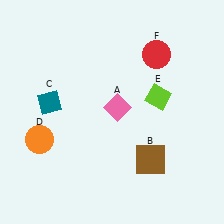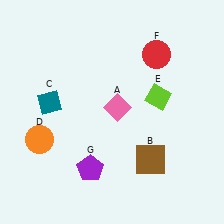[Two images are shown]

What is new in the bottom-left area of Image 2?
A purple pentagon (G) was added in the bottom-left area of Image 2.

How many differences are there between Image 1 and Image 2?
There is 1 difference between the two images.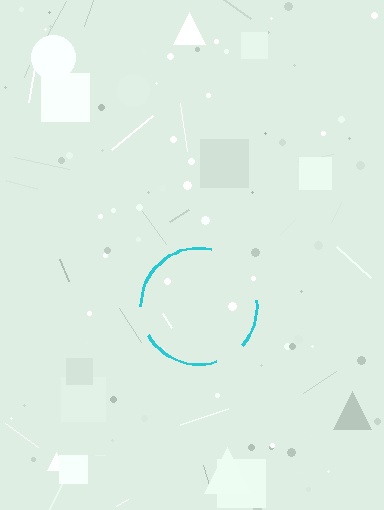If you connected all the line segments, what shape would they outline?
They would outline a circle.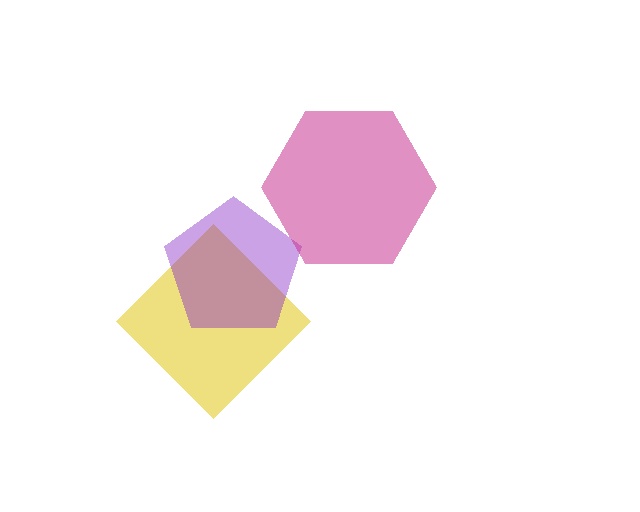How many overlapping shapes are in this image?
There are 3 overlapping shapes in the image.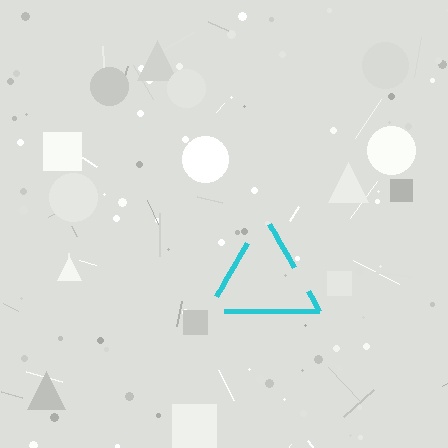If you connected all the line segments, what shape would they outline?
They would outline a triangle.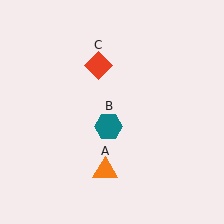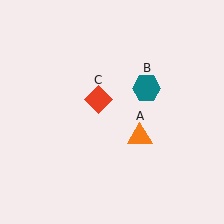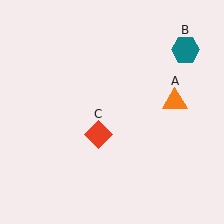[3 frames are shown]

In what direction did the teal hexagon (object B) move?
The teal hexagon (object B) moved up and to the right.